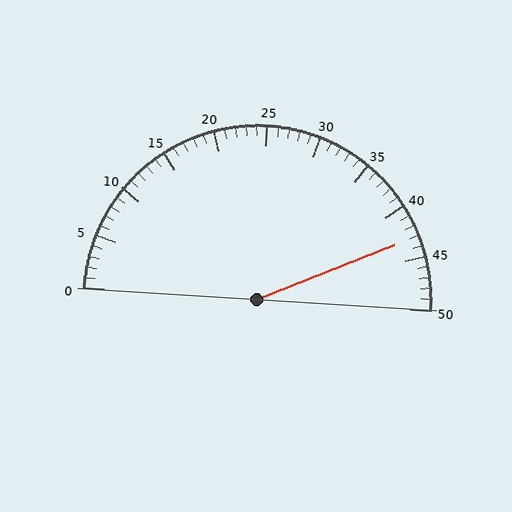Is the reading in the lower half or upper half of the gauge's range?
The reading is in the upper half of the range (0 to 50).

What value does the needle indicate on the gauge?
The needle indicates approximately 43.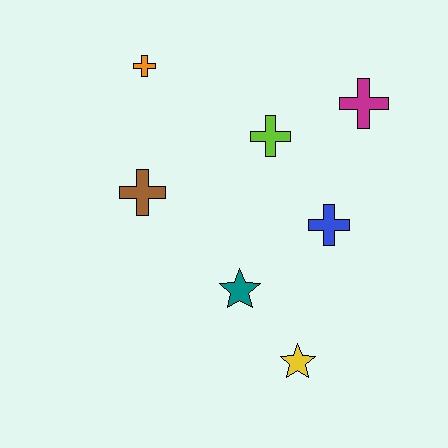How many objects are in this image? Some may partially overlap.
There are 7 objects.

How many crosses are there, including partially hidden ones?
There are 5 crosses.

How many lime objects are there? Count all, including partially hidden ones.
There is 1 lime object.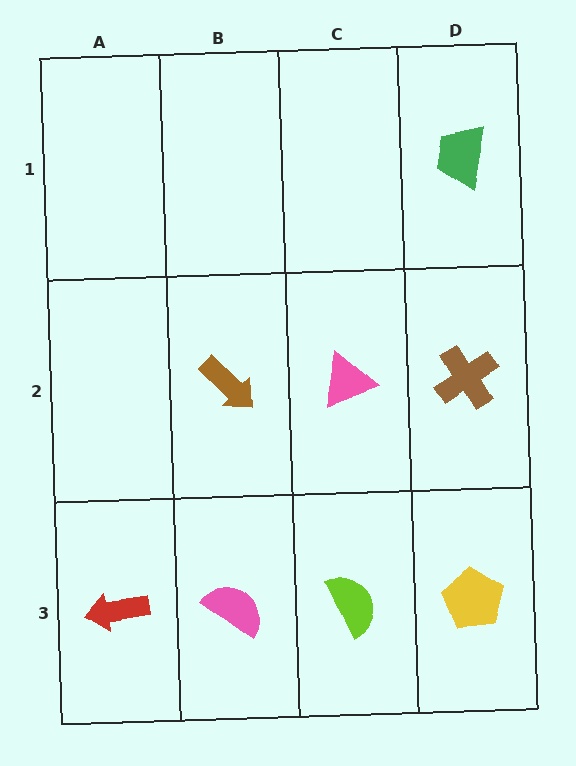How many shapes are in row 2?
3 shapes.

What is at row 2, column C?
A pink triangle.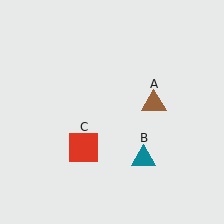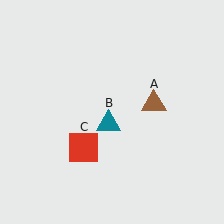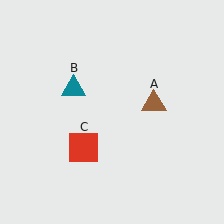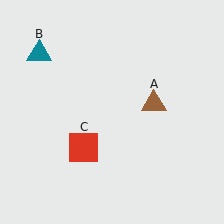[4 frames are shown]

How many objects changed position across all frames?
1 object changed position: teal triangle (object B).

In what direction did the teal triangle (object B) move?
The teal triangle (object B) moved up and to the left.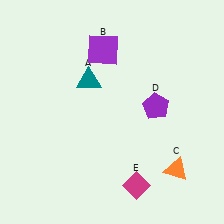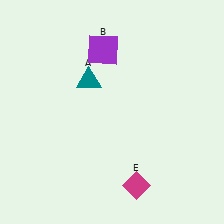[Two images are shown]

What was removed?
The purple pentagon (D), the orange triangle (C) were removed in Image 2.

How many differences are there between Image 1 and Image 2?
There are 2 differences between the two images.